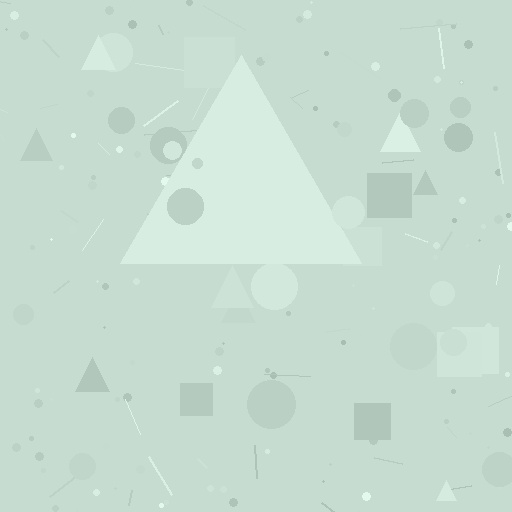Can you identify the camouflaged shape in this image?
The camouflaged shape is a triangle.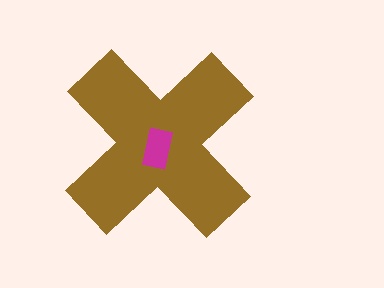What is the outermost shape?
The brown cross.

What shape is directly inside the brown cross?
The magenta rectangle.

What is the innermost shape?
The magenta rectangle.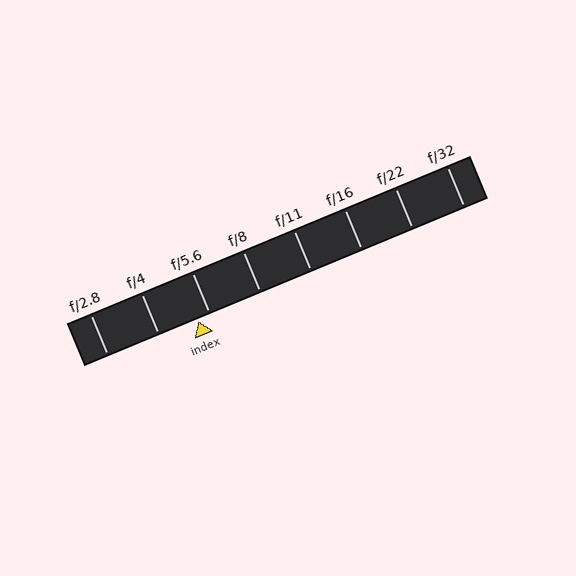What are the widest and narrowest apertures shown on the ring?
The widest aperture shown is f/2.8 and the narrowest is f/32.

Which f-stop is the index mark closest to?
The index mark is closest to f/5.6.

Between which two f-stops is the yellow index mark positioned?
The index mark is between f/4 and f/5.6.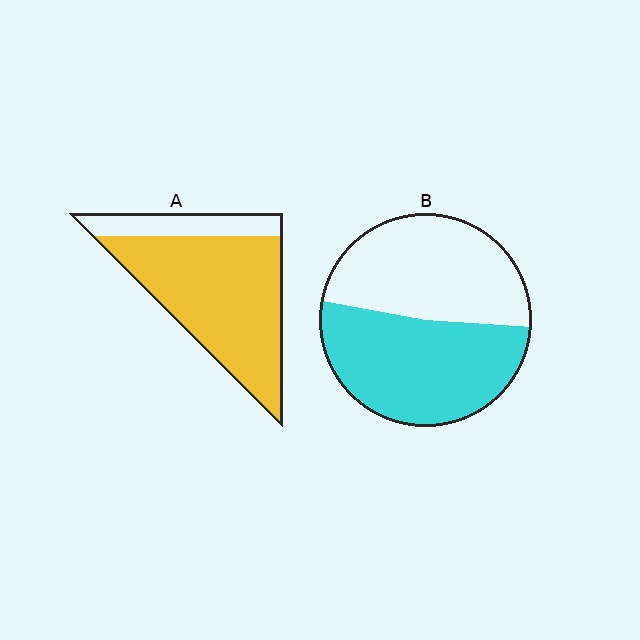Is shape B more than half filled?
Roughly half.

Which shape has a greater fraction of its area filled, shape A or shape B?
Shape A.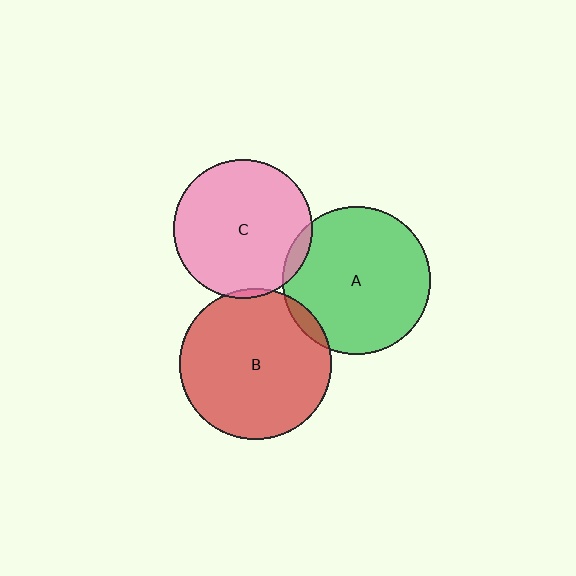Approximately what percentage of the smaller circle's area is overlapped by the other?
Approximately 5%.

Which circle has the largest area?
Circle B (red).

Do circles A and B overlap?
Yes.